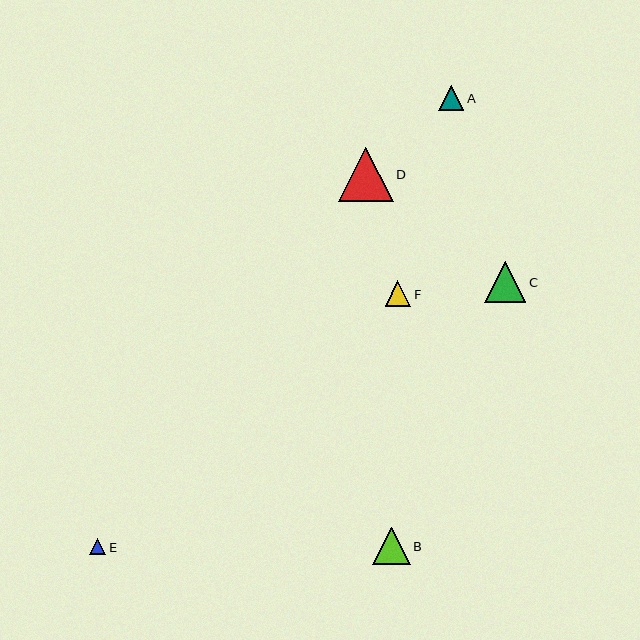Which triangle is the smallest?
Triangle E is the smallest with a size of approximately 17 pixels.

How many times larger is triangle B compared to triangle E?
Triangle B is approximately 2.2 times the size of triangle E.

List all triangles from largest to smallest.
From largest to smallest: D, C, B, F, A, E.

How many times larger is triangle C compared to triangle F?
Triangle C is approximately 1.6 times the size of triangle F.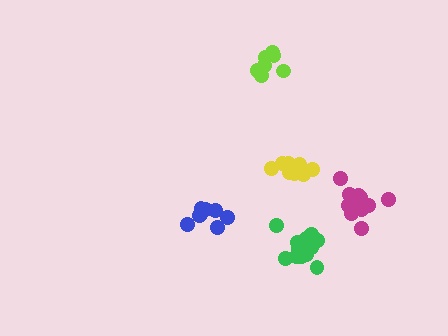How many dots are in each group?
Group 1: 8 dots, Group 2: 13 dots, Group 3: 7 dots, Group 4: 9 dots, Group 5: 12 dots (49 total).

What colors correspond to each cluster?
The clusters are colored: blue, magenta, lime, yellow, green.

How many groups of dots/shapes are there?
There are 5 groups.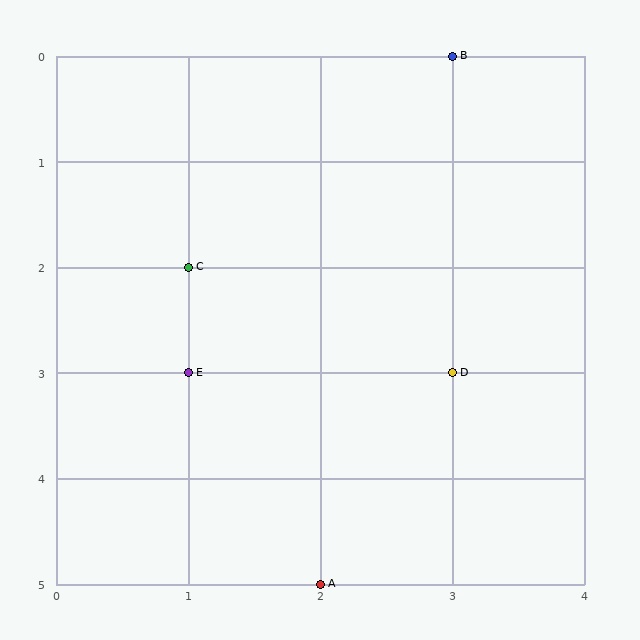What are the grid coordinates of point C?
Point C is at grid coordinates (1, 2).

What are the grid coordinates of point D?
Point D is at grid coordinates (3, 3).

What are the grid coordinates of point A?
Point A is at grid coordinates (2, 5).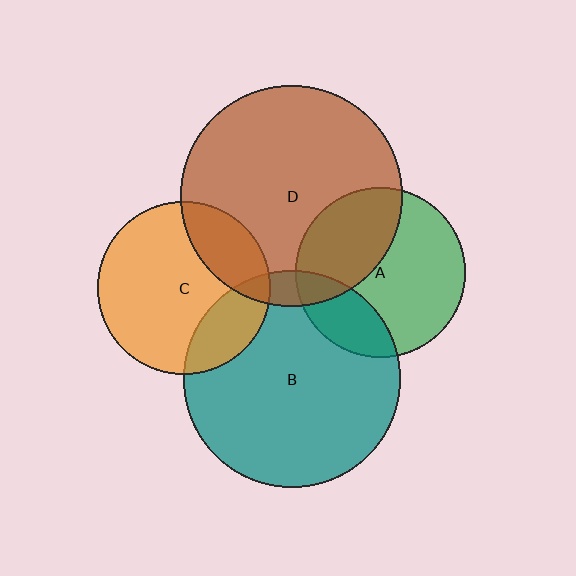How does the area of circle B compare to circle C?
Approximately 1.6 times.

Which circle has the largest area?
Circle D (brown).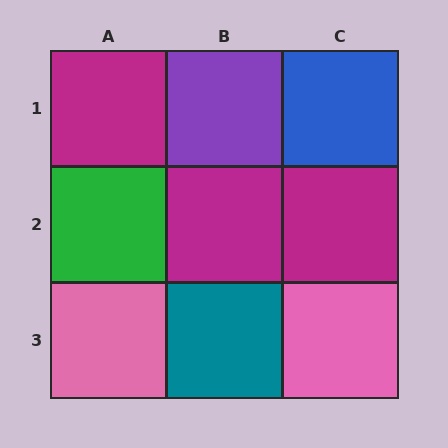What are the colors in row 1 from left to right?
Magenta, purple, blue.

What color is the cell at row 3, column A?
Pink.